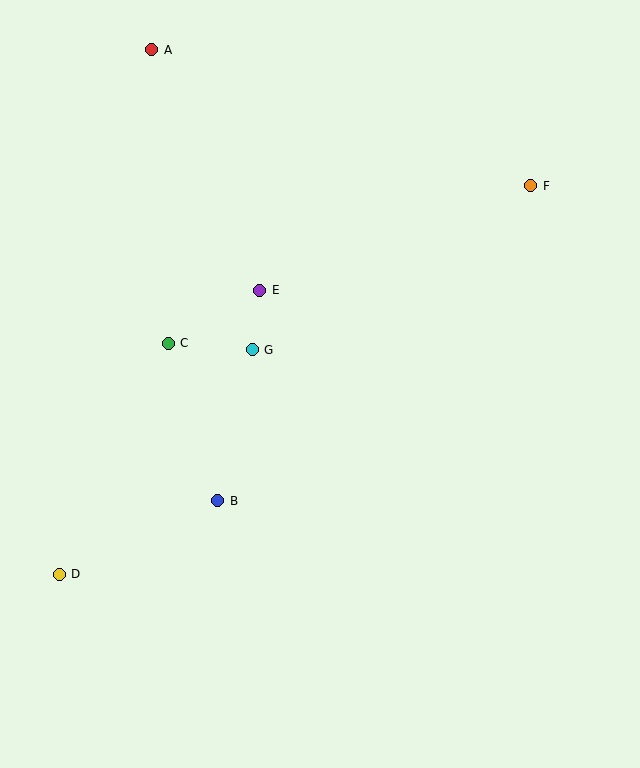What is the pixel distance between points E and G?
The distance between E and G is 60 pixels.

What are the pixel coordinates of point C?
Point C is at (168, 343).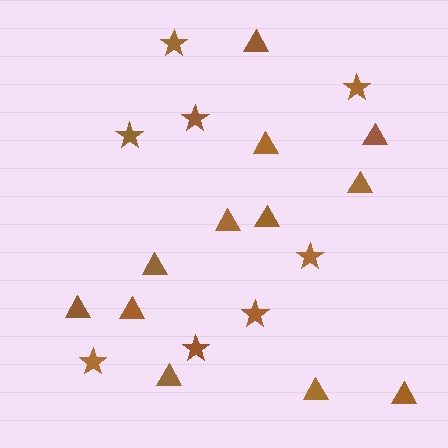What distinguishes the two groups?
There are 2 groups: one group of triangles (12) and one group of stars (8).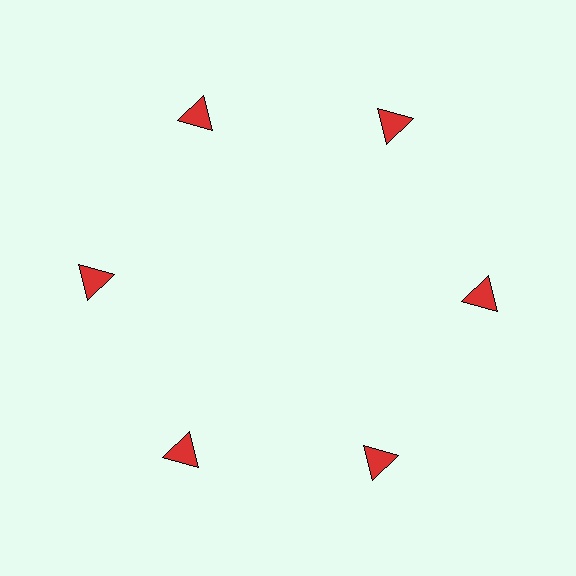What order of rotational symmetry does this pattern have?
This pattern has 6-fold rotational symmetry.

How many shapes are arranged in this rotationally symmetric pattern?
There are 6 shapes, arranged in 6 groups of 1.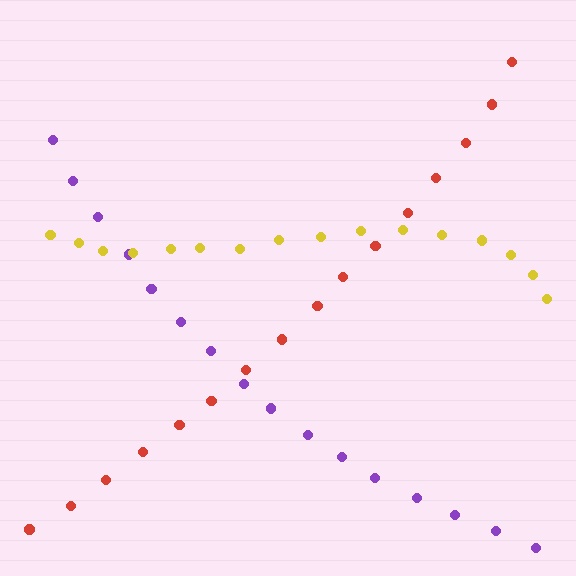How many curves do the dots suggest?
There are 3 distinct paths.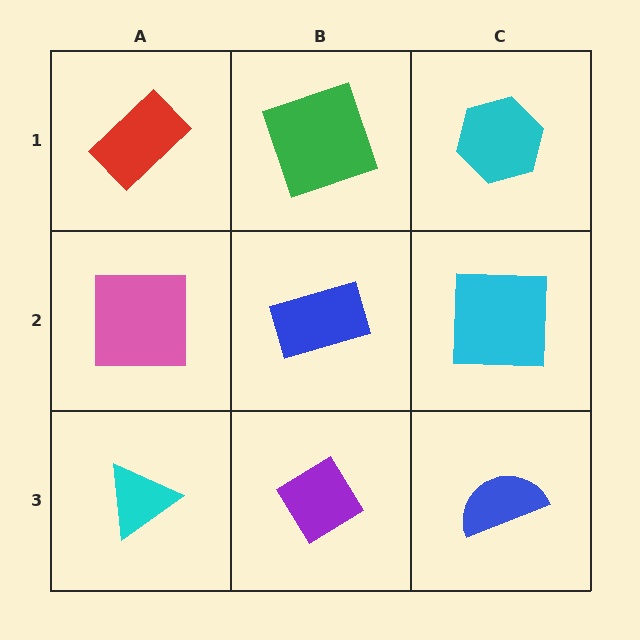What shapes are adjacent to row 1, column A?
A pink square (row 2, column A), a green square (row 1, column B).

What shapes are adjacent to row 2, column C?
A cyan hexagon (row 1, column C), a blue semicircle (row 3, column C), a blue rectangle (row 2, column B).